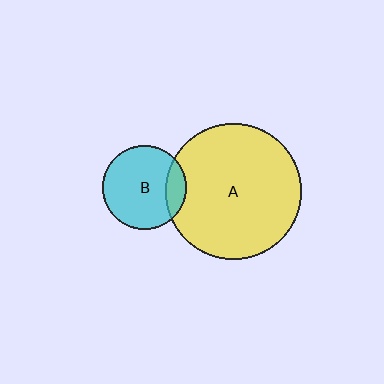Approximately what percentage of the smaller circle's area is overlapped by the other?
Approximately 15%.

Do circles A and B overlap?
Yes.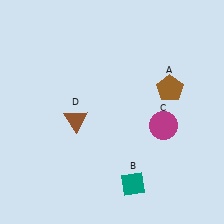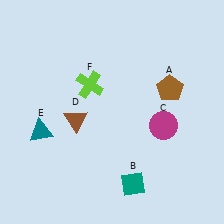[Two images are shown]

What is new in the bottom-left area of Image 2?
A teal triangle (E) was added in the bottom-left area of Image 2.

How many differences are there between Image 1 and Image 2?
There are 2 differences between the two images.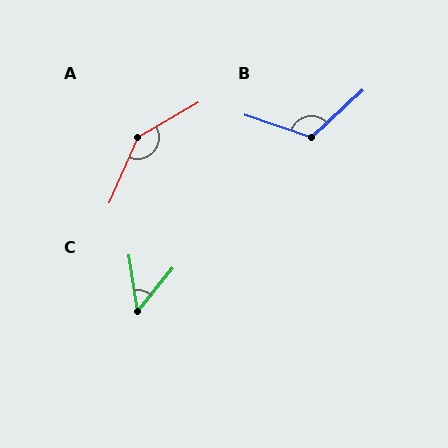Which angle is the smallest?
C, at approximately 48 degrees.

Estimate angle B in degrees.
Approximately 118 degrees.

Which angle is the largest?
A, at approximately 143 degrees.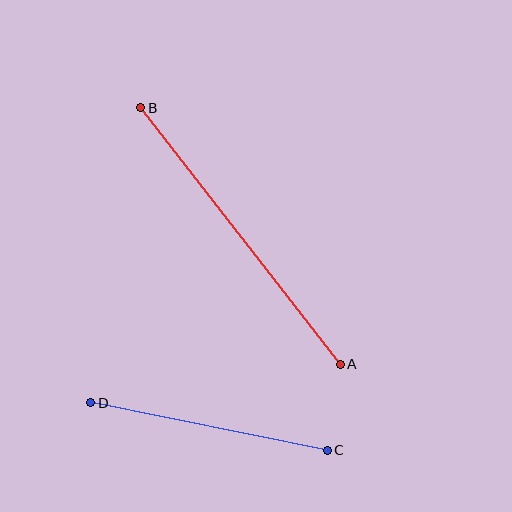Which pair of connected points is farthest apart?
Points A and B are farthest apart.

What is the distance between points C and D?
The distance is approximately 241 pixels.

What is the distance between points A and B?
The distance is approximately 325 pixels.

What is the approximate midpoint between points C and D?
The midpoint is at approximately (209, 427) pixels.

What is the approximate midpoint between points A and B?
The midpoint is at approximately (240, 236) pixels.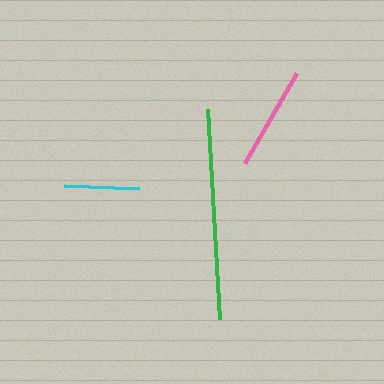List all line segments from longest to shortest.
From longest to shortest: green, pink, cyan.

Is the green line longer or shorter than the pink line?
The green line is longer than the pink line.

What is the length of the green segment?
The green segment is approximately 210 pixels long.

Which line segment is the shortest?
The cyan line is the shortest at approximately 75 pixels.